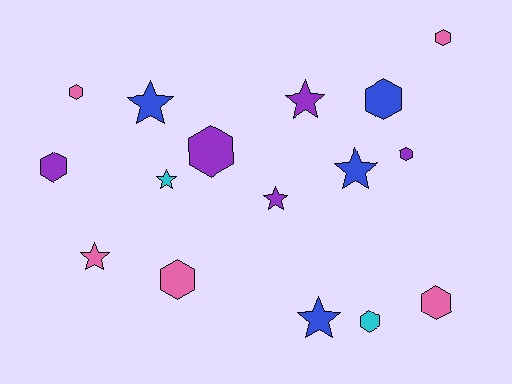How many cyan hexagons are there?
There is 1 cyan hexagon.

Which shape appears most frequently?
Hexagon, with 9 objects.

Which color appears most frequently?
Pink, with 5 objects.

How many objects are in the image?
There are 16 objects.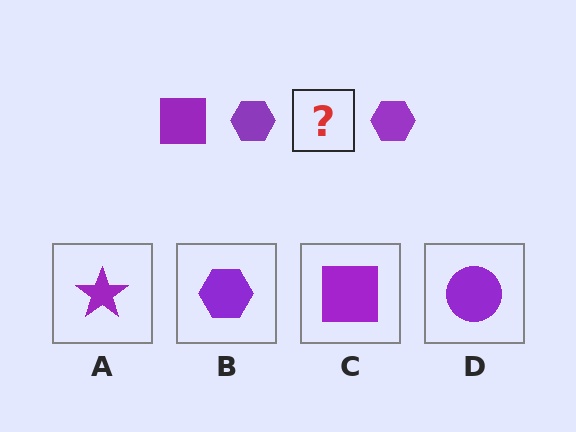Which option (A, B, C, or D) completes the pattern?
C.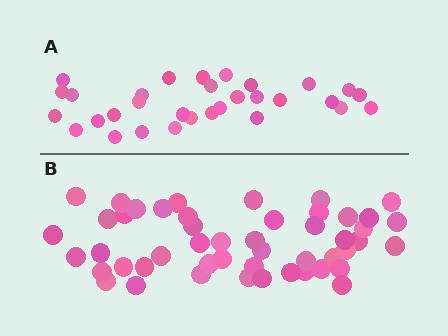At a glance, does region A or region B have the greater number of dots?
Region B (the bottom region) has more dots.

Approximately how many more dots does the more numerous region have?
Region B has approximately 20 more dots than region A.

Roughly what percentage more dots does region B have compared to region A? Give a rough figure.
About 60% more.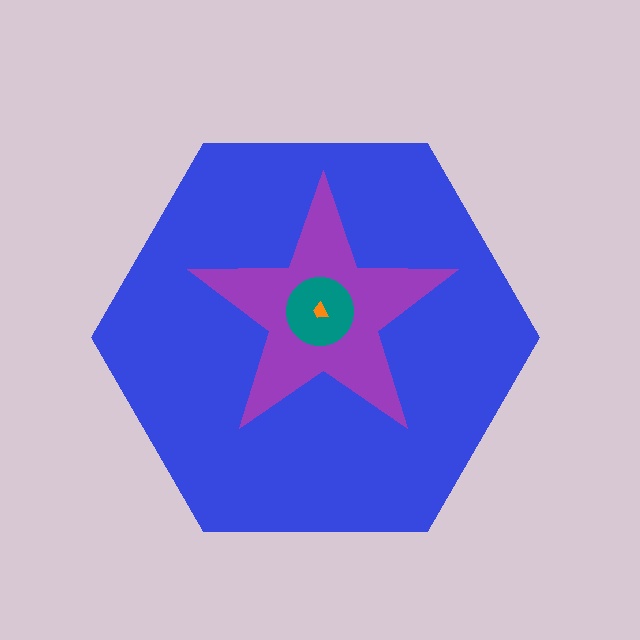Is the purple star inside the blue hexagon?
Yes.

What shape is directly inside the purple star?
The teal circle.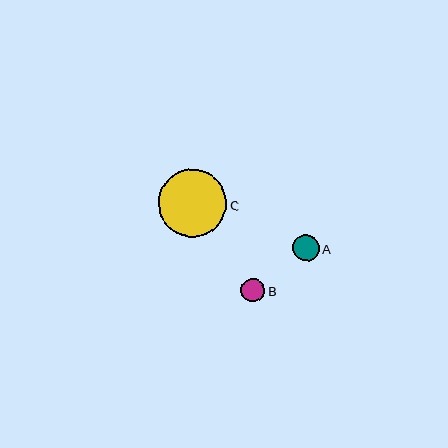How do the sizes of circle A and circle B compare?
Circle A and circle B are approximately the same size.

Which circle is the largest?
Circle C is the largest with a size of approximately 68 pixels.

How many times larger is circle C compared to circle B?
Circle C is approximately 2.8 times the size of circle B.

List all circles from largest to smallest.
From largest to smallest: C, A, B.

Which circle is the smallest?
Circle B is the smallest with a size of approximately 24 pixels.